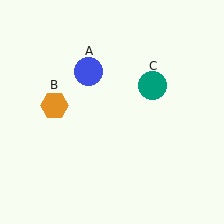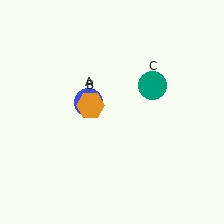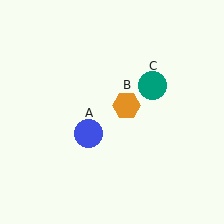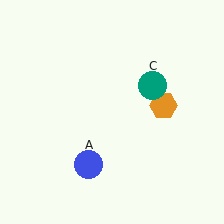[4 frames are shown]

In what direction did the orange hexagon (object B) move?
The orange hexagon (object B) moved right.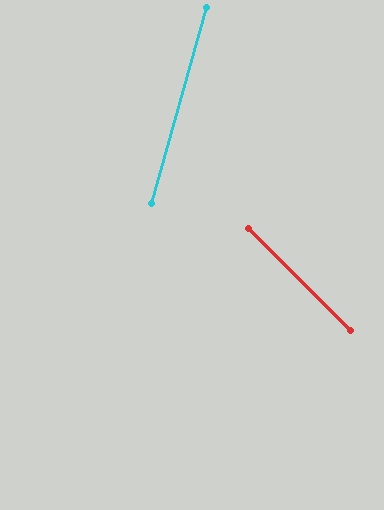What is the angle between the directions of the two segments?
Approximately 61 degrees.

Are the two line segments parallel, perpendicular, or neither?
Neither parallel nor perpendicular — they differ by about 61°.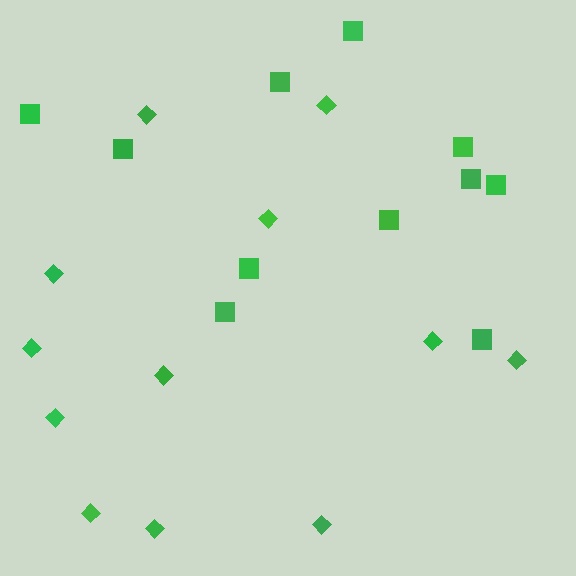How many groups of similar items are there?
There are 2 groups: one group of diamonds (12) and one group of squares (11).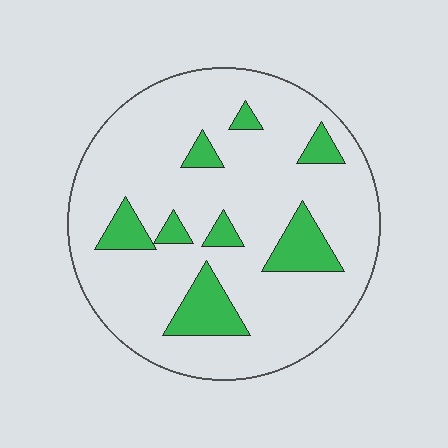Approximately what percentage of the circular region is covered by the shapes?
Approximately 15%.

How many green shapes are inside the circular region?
8.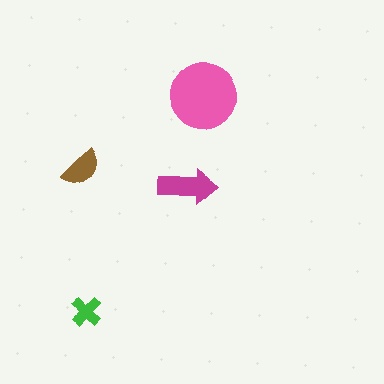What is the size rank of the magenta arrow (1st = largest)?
2nd.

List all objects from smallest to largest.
The green cross, the brown semicircle, the magenta arrow, the pink circle.